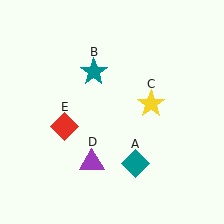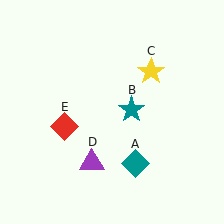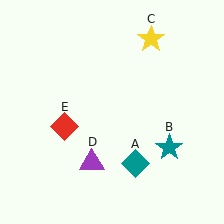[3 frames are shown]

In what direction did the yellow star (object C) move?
The yellow star (object C) moved up.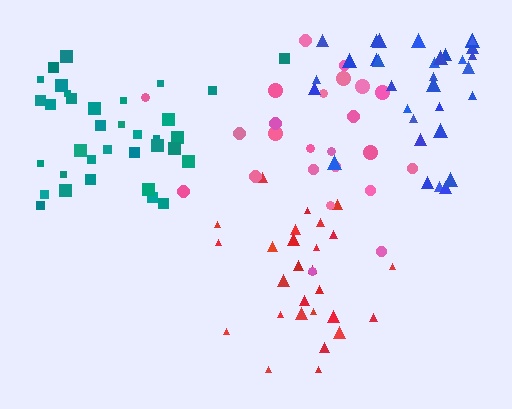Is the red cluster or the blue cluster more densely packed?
Red.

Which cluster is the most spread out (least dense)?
Blue.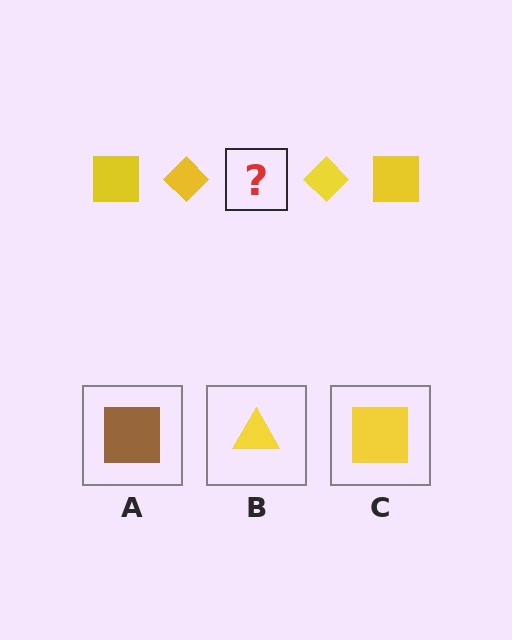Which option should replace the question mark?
Option C.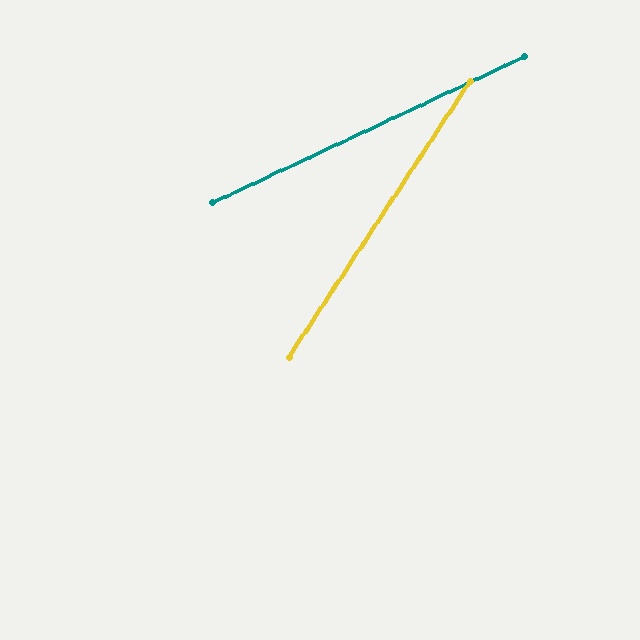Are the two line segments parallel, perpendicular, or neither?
Neither parallel nor perpendicular — they differ by about 31°.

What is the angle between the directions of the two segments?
Approximately 31 degrees.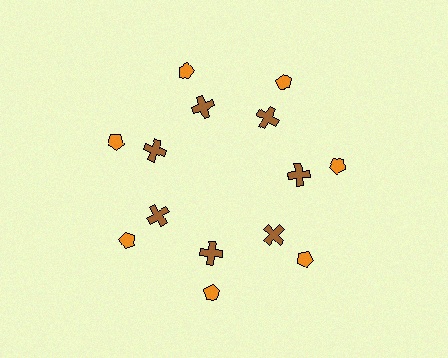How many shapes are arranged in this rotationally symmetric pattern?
There are 14 shapes, arranged in 7 groups of 2.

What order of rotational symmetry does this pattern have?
This pattern has 7-fold rotational symmetry.